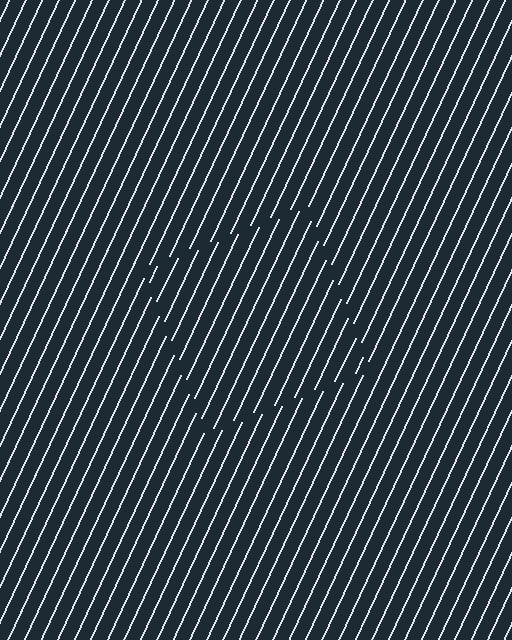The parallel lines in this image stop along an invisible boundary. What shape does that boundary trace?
An illusory square. The interior of the shape contains the same grating, shifted by half a period — the contour is defined by the phase discontinuity where line-ends from the inner and outer gratings abut.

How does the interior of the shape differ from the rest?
The interior of the shape contains the same grating, shifted by half a period — the contour is defined by the phase discontinuity where line-ends from the inner and outer gratings abut.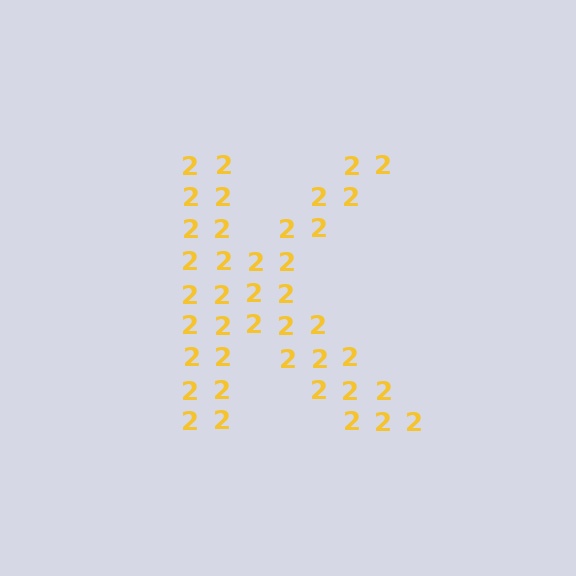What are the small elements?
The small elements are digit 2's.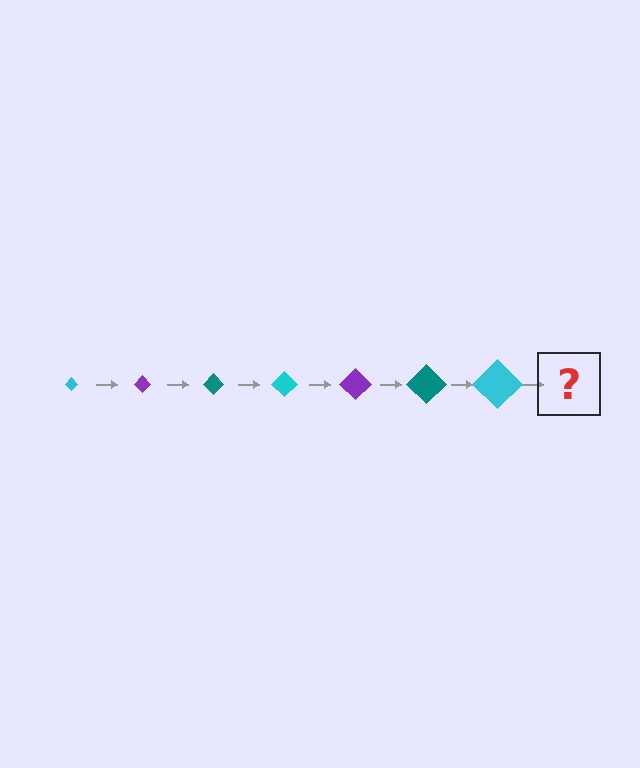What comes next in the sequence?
The next element should be a purple diamond, larger than the previous one.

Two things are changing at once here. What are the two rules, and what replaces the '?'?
The two rules are that the diamond grows larger each step and the color cycles through cyan, purple, and teal. The '?' should be a purple diamond, larger than the previous one.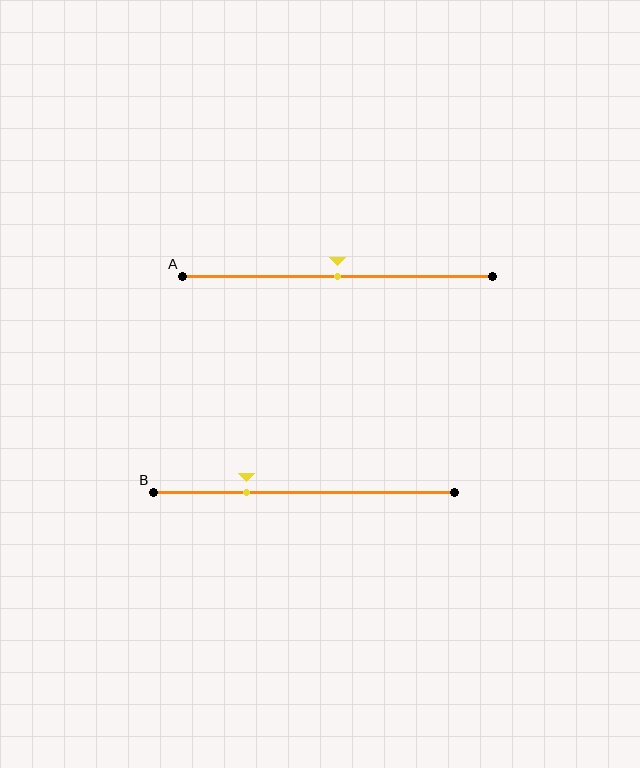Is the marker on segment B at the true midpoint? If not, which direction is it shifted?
No, the marker on segment B is shifted to the left by about 19% of the segment length.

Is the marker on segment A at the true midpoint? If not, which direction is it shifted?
Yes, the marker on segment A is at the true midpoint.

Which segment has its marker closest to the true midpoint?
Segment A has its marker closest to the true midpoint.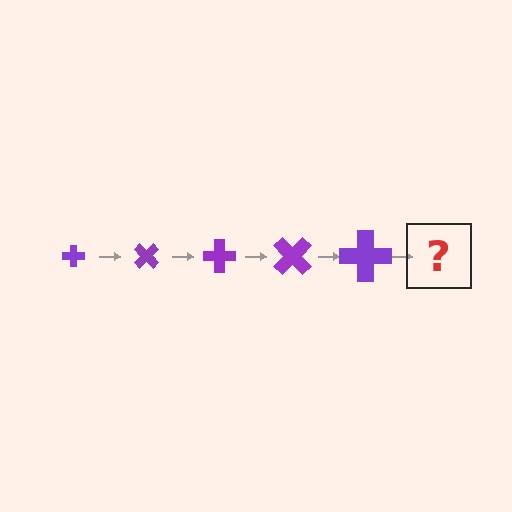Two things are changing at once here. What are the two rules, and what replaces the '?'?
The two rules are that the cross grows larger each step and it rotates 45 degrees each step. The '?' should be a cross, larger than the previous one and rotated 225 degrees from the start.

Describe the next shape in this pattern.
It should be a cross, larger than the previous one and rotated 225 degrees from the start.